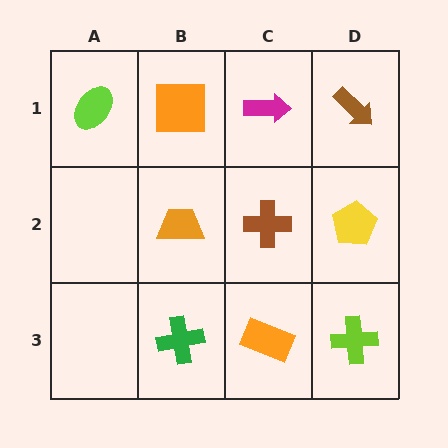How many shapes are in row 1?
4 shapes.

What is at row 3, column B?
A green cross.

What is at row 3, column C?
An orange rectangle.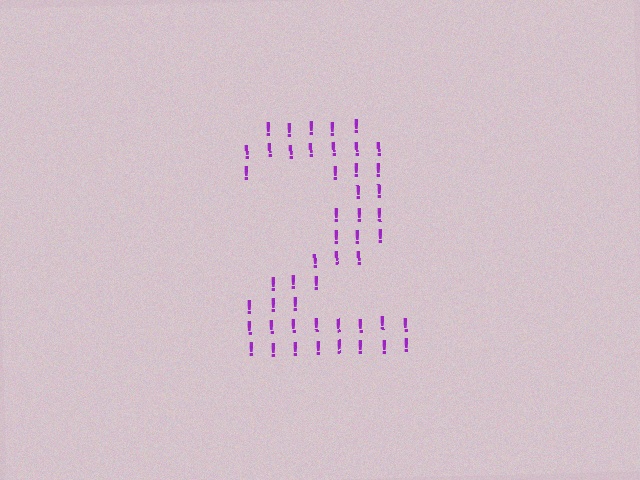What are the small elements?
The small elements are exclamation marks.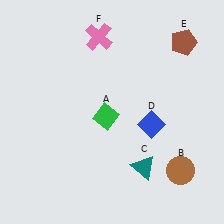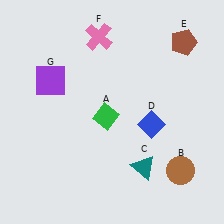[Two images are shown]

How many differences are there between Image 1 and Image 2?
There is 1 difference between the two images.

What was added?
A purple square (G) was added in Image 2.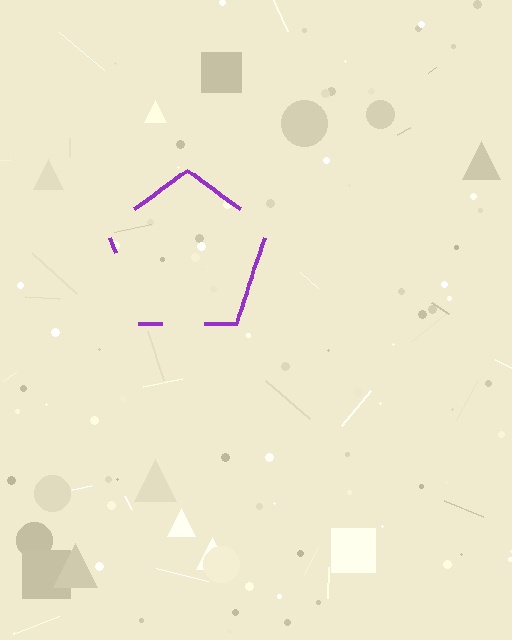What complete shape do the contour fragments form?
The contour fragments form a pentagon.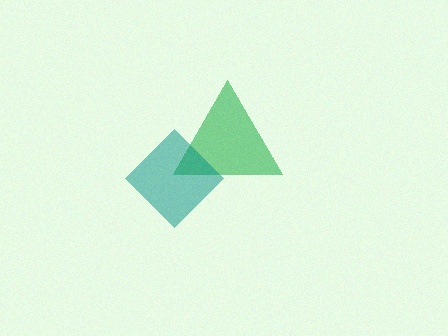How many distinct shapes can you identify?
There are 2 distinct shapes: a green triangle, a teal diamond.